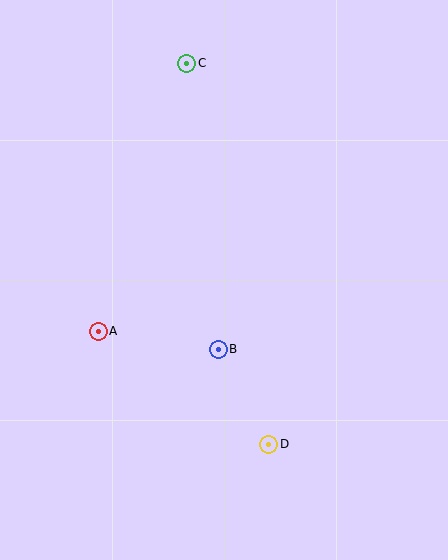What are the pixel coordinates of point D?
Point D is at (269, 444).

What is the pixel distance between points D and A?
The distance between D and A is 204 pixels.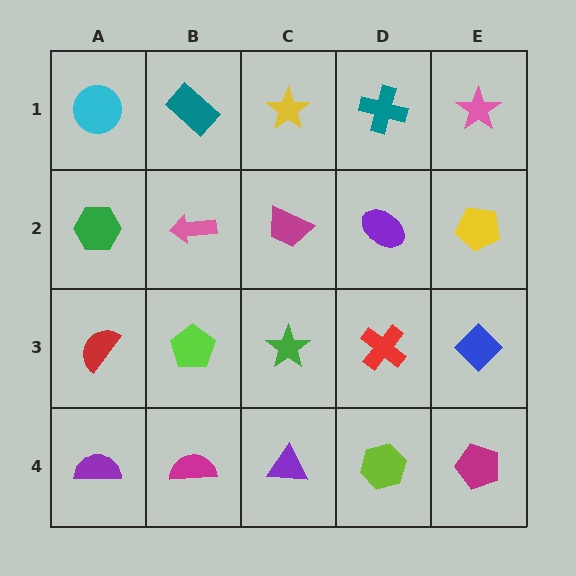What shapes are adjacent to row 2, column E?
A pink star (row 1, column E), a blue diamond (row 3, column E), a purple ellipse (row 2, column D).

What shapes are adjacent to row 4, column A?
A red semicircle (row 3, column A), a magenta semicircle (row 4, column B).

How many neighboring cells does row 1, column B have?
3.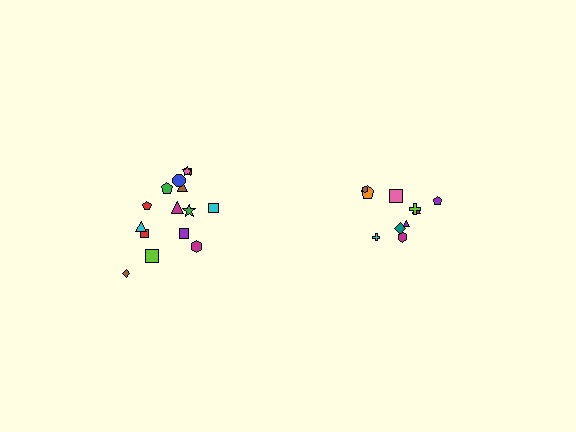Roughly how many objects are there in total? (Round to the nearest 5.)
Roughly 25 objects in total.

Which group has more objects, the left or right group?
The left group.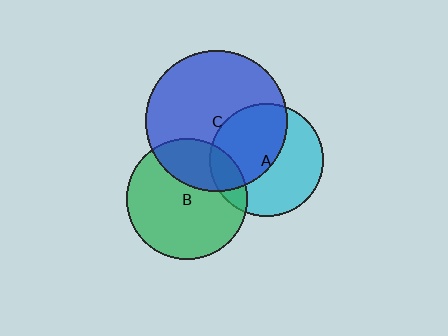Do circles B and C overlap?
Yes.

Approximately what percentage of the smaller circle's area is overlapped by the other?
Approximately 30%.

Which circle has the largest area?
Circle C (blue).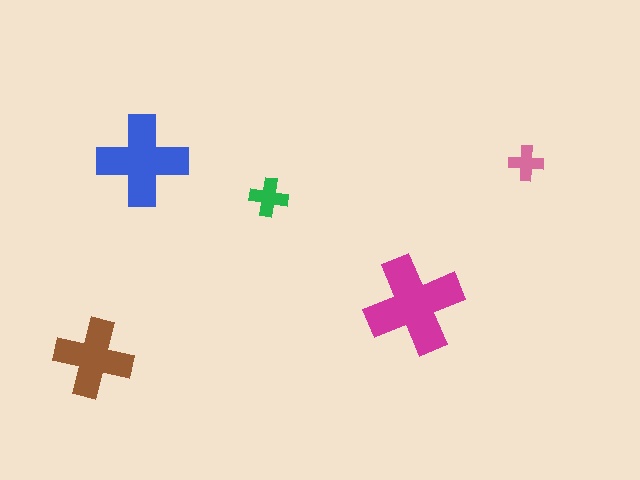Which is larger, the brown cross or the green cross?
The brown one.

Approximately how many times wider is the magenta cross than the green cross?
About 2.5 times wider.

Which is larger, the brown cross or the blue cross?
The blue one.